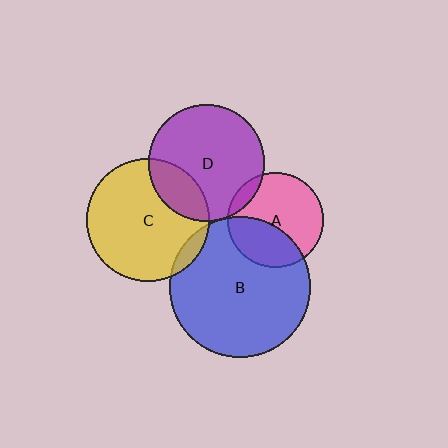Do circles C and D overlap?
Yes.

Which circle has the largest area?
Circle B (blue).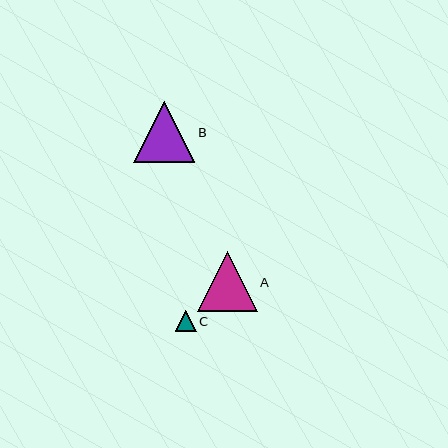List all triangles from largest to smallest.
From largest to smallest: B, A, C.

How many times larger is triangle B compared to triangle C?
Triangle B is approximately 3.0 times the size of triangle C.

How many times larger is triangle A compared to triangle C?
Triangle A is approximately 2.9 times the size of triangle C.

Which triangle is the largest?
Triangle B is the largest with a size of approximately 61 pixels.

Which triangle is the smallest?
Triangle C is the smallest with a size of approximately 21 pixels.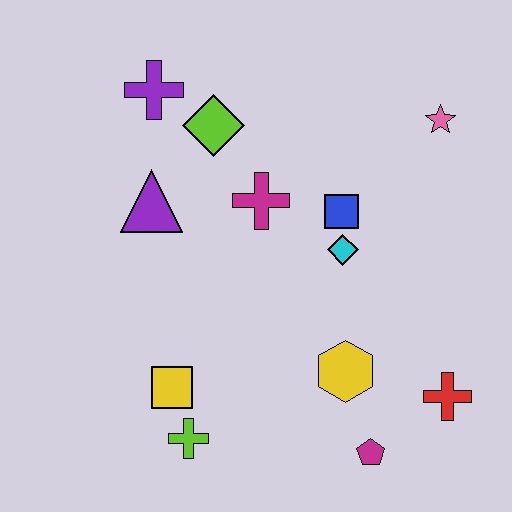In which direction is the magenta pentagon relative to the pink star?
The magenta pentagon is below the pink star.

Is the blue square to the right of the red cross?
No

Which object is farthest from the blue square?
The lime cross is farthest from the blue square.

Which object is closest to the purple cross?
The lime diamond is closest to the purple cross.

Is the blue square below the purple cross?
Yes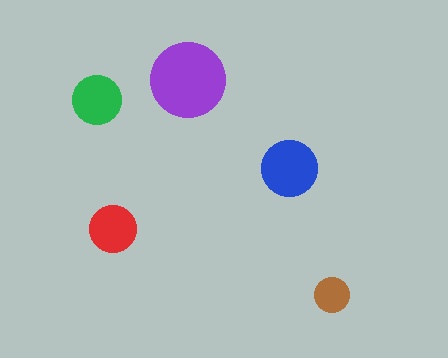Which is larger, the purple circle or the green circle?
The purple one.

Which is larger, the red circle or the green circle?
The green one.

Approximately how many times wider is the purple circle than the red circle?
About 1.5 times wider.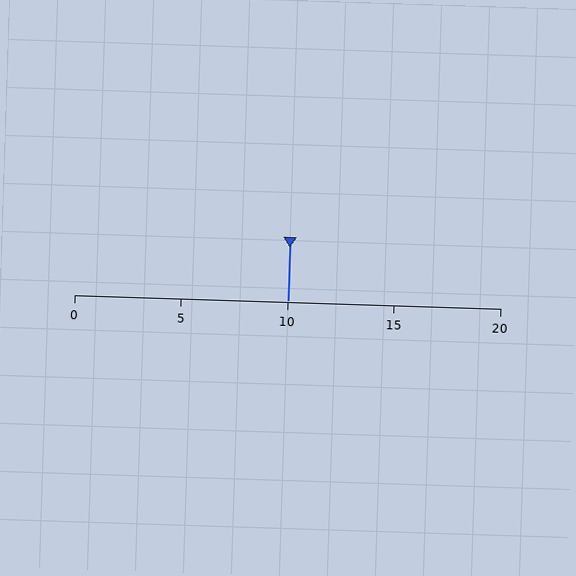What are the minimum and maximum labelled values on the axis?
The axis runs from 0 to 20.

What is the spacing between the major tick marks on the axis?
The major ticks are spaced 5 apart.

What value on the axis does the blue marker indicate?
The marker indicates approximately 10.